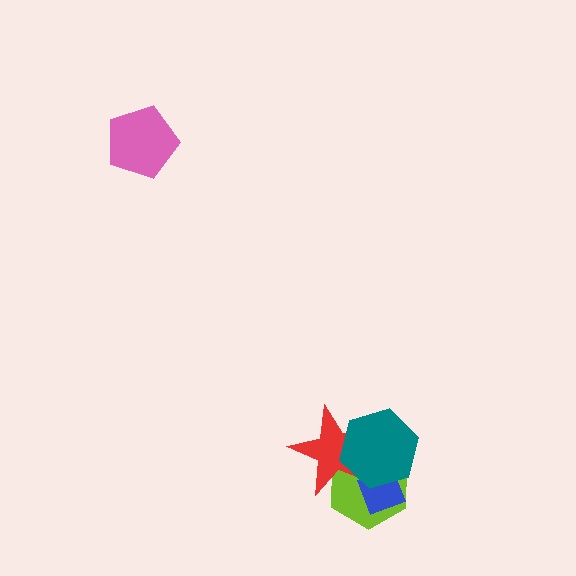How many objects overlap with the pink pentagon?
0 objects overlap with the pink pentagon.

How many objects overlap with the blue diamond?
3 objects overlap with the blue diamond.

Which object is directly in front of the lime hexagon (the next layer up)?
The blue diamond is directly in front of the lime hexagon.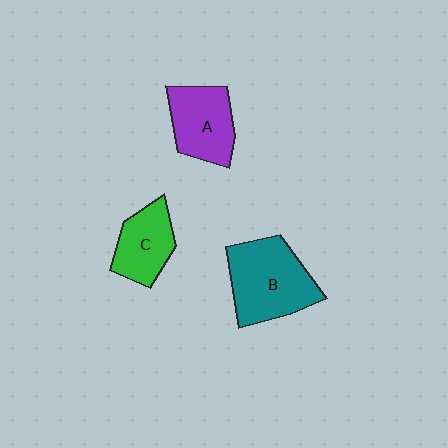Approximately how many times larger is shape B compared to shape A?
Approximately 1.3 times.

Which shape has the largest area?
Shape B (teal).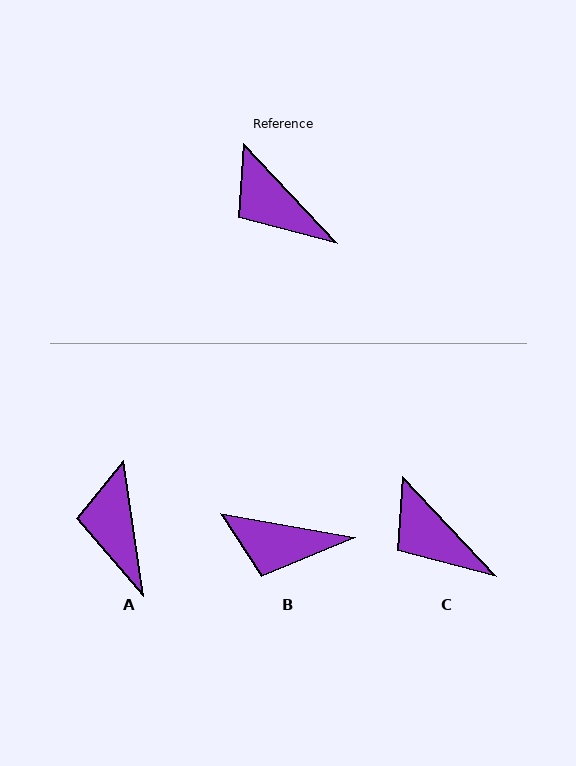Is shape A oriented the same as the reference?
No, it is off by about 35 degrees.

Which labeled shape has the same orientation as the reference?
C.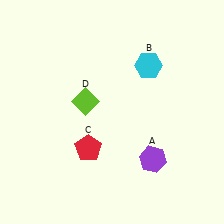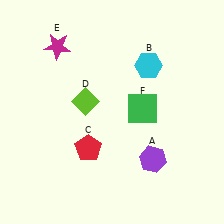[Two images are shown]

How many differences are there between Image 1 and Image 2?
There are 2 differences between the two images.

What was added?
A magenta star (E), a green square (F) were added in Image 2.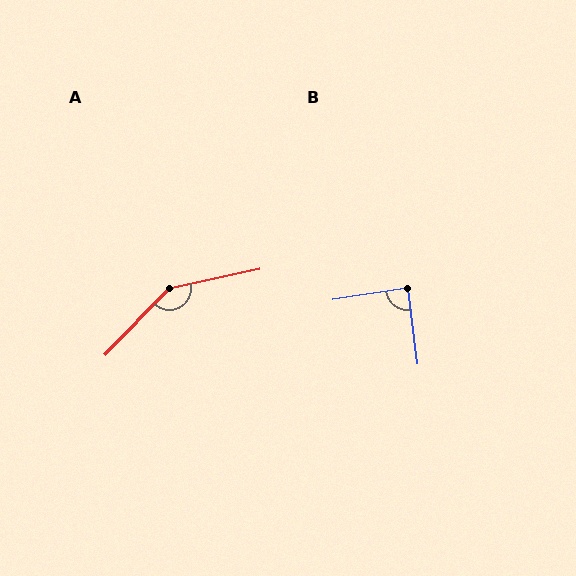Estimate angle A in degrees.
Approximately 146 degrees.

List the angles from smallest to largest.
B (89°), A (146°).